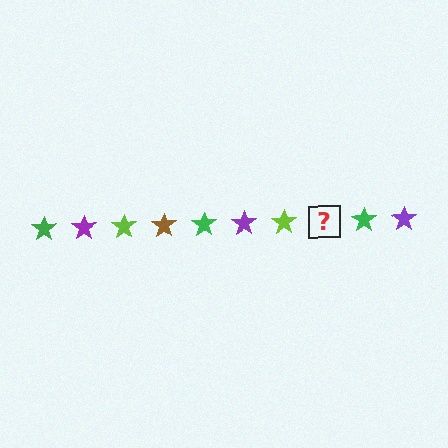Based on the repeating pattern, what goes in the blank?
The blank should be a brown star.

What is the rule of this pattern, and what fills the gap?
The rule is that the pattern cycles through green, purple, lime, brown stars. The gap should be filled with a brown star.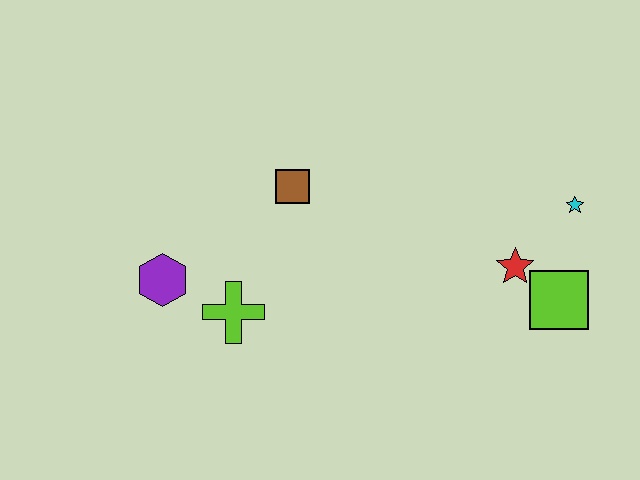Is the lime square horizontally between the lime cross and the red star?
No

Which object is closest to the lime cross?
The purple hexagon is closest to the lime cross.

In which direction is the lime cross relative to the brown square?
The lime cross is below the brown square.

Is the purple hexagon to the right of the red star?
No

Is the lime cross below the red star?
Yes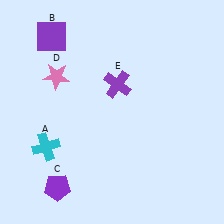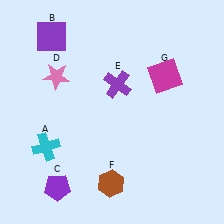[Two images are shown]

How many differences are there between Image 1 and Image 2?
There are 2 differences between the two images.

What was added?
A brown hexagon (F), a magenta square (G) were added in Image 2.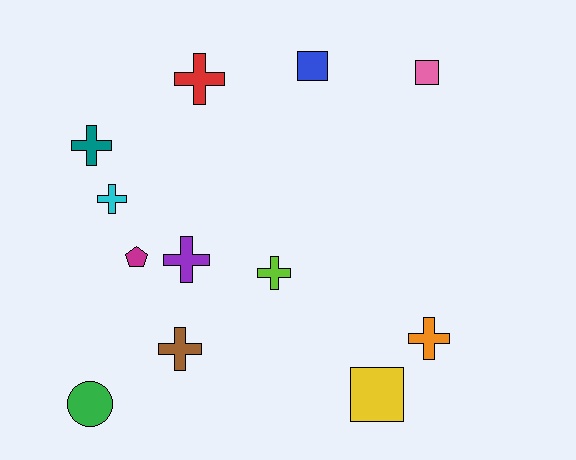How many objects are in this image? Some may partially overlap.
There are 12 objects.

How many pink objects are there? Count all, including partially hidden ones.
There is 1 pink object.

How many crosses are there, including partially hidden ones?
There are 7 crosses.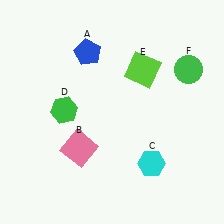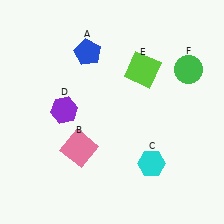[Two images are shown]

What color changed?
The hexagon (D) changed from green in Image 1 to purple in Image 2.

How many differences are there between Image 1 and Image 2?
There is 1 difference between the two images.